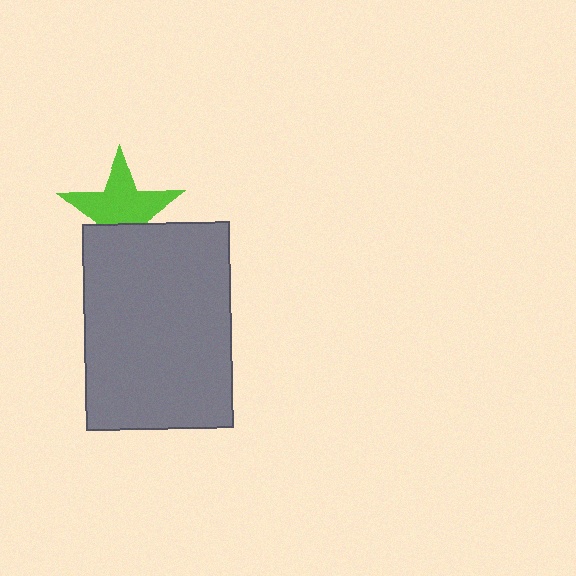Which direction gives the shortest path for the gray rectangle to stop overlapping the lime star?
Moving down gives the shortest separation.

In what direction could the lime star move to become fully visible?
The lime star could move up. That would shift it out from behind the gray rectangle entirely.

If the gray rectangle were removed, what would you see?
You would see the complete lime star.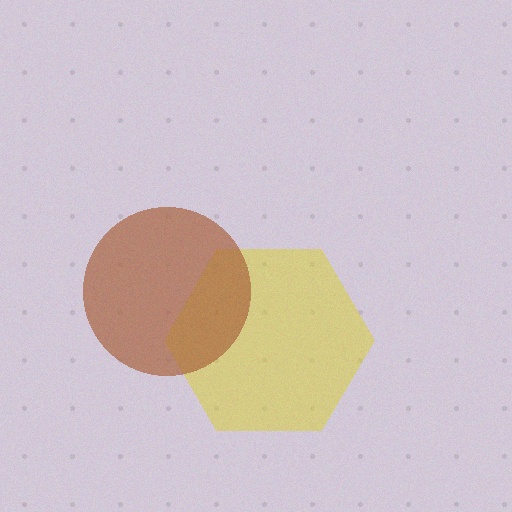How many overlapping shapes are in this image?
There are 2 overlapping shapes in the image.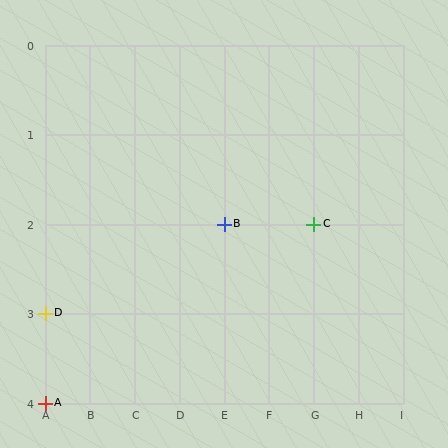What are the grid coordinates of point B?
Point B is at grid coordinates (E, 2).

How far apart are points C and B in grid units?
Points C and B are 2 columns apart.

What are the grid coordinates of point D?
Point D is at grid coordinates (A, 3).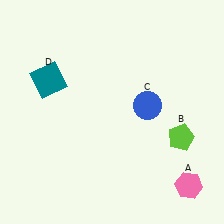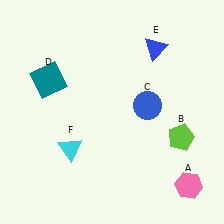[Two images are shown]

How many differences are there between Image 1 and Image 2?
There are 2 differences between the two images.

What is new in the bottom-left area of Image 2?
A cyan triangle (F) was added in the bottom-left area of Image 2.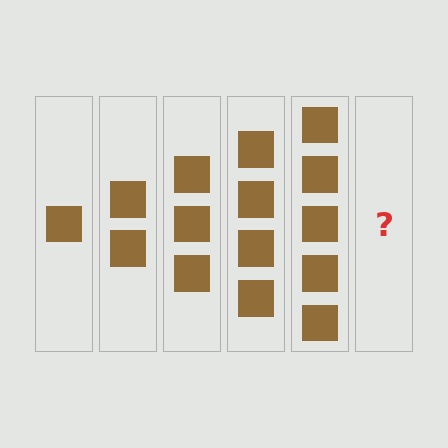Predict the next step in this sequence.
The next step is 6 squares.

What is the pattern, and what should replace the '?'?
The pattern is that each step adds one more square. The '?' should be 6 squares.